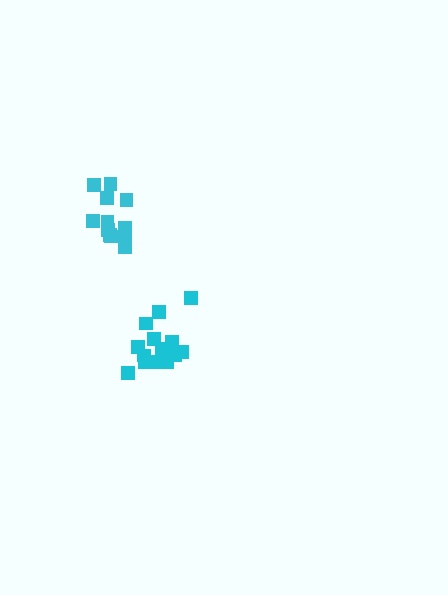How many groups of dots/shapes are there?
There are 2 groups.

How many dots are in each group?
Group 1: 18 dots, Group 2: 12 dots (30 total).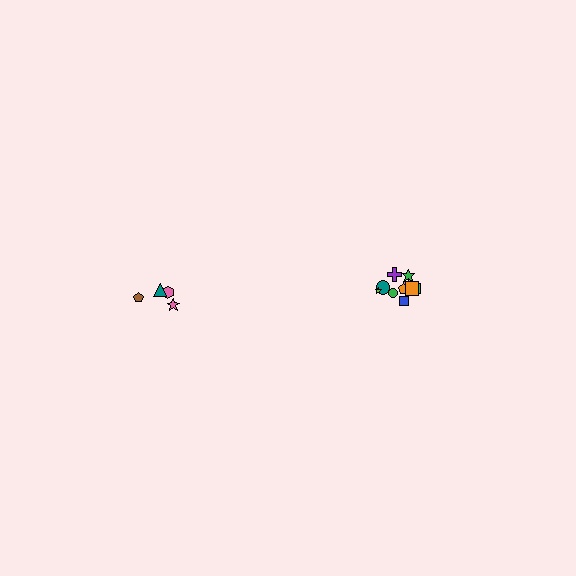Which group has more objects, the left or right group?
The right group.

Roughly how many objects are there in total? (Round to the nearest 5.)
Roughly 15 objects in total.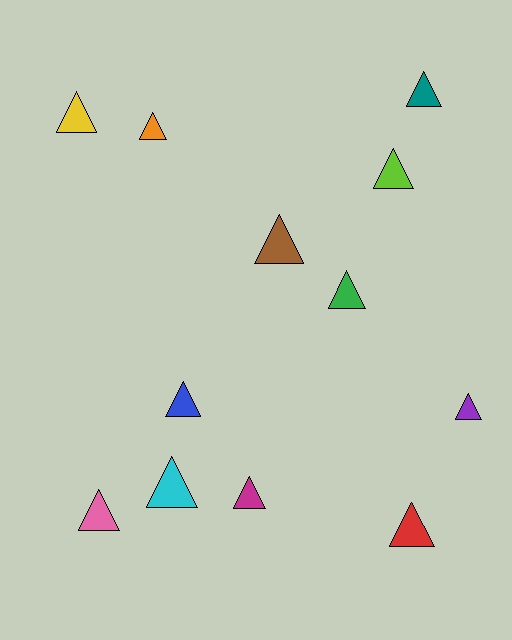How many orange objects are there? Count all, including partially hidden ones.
There is 1 orange object.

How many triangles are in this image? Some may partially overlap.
There are 12 triangles.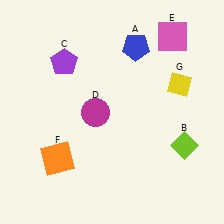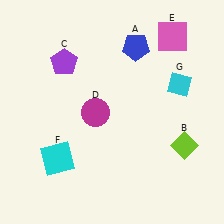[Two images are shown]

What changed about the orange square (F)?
In Image 1, F is orange. In Image 2, it changed to cyan.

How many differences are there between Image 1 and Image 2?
There are 2 differences between the two images.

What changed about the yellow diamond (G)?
In Image 1, G is yellow. In Image 2, it changed to cyan.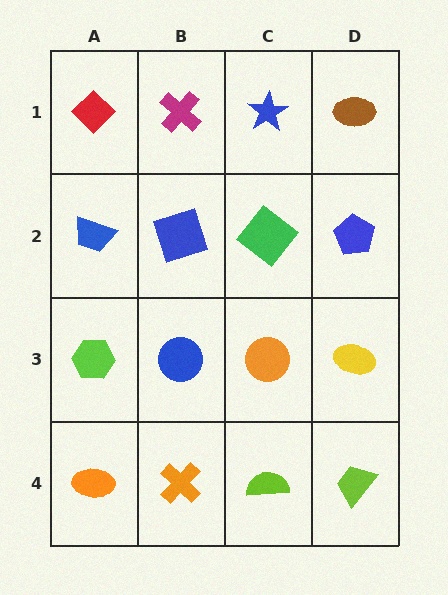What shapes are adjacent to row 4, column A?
A lime hexagon (row 3, column A), an orange cross (row 4, column B).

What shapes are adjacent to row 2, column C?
A blue star (row 1, column C), an orange circle (row 3, column C), a blue square (row 2, column B), a blue pentagon (row 2, column D).